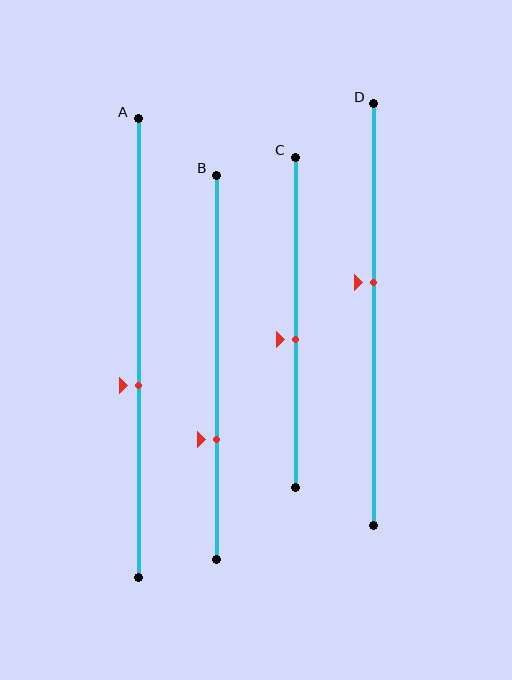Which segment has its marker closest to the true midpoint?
Segment C has its marker closest to the true midpoint.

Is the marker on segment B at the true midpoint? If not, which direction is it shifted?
No, the marker on segment B is shifted downward by about 19% of the segment length.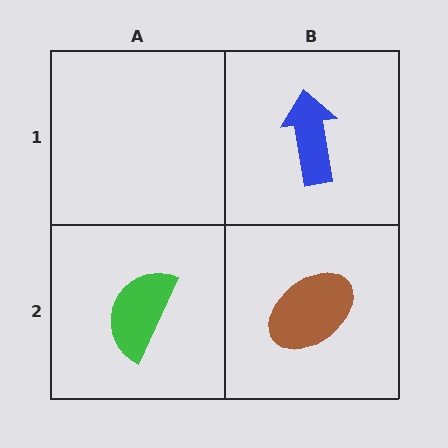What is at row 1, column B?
A blue arrow.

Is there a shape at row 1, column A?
No, that cell is empty.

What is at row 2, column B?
A brown ellipse.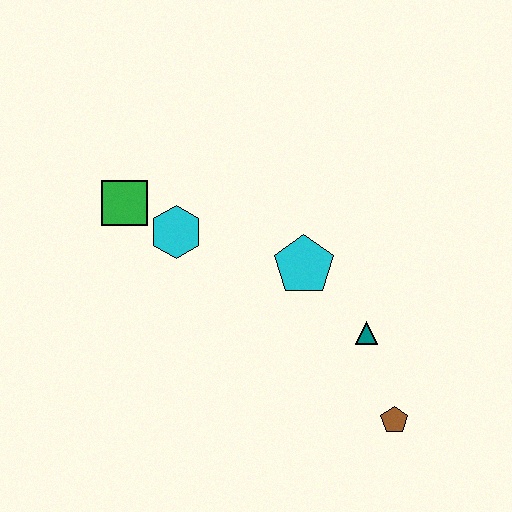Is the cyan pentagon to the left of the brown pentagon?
Yes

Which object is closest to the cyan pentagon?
The teal triangle is closest to the cyan pentagon.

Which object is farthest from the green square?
The brown pentagon is farthest from the green square.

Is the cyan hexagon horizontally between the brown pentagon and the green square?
Yes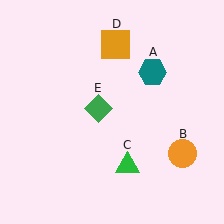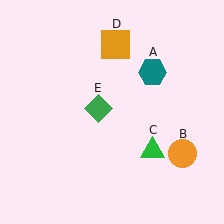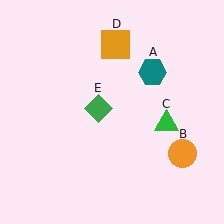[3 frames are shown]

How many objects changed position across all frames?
1 object changed position: green triangle (object C).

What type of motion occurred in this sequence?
The green triangle (object C) rotated counterclockwise around the center of the scene.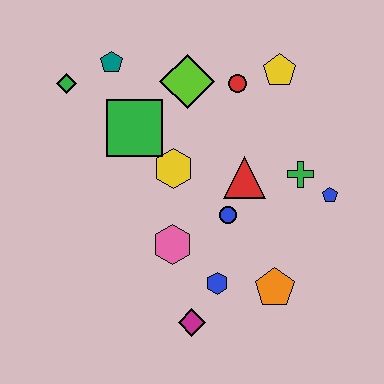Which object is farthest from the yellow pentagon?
The magenta diamond is farthest from the yellow pentagon.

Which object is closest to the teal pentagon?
The green diamond is closest to the teal pentagon.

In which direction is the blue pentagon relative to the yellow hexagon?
The blue pentagon is to the right of the yellow hexagon.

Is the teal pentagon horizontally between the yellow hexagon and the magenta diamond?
No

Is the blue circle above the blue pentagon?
No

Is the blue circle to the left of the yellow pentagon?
Yes